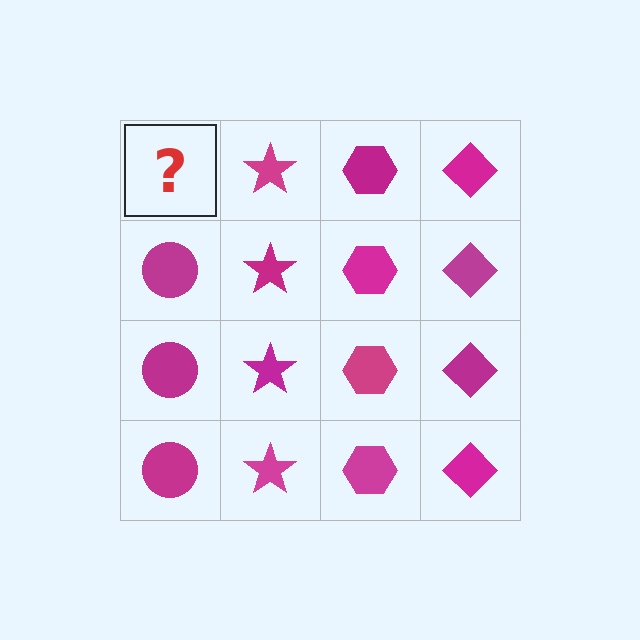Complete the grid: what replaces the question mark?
The question mark should be replaced with a magenta circle.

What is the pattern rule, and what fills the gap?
The rule is that each column has a consistent shape. The gap should be filled with a magenta circle.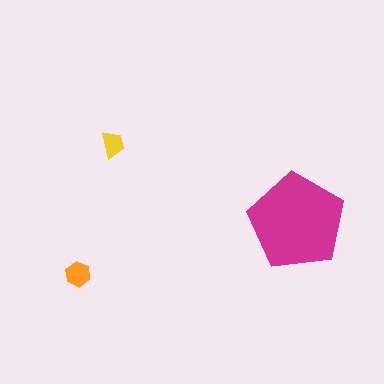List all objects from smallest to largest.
The yellow trapezoid, the orange hexagon, the magenta pentagon.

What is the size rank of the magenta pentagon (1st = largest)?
1st.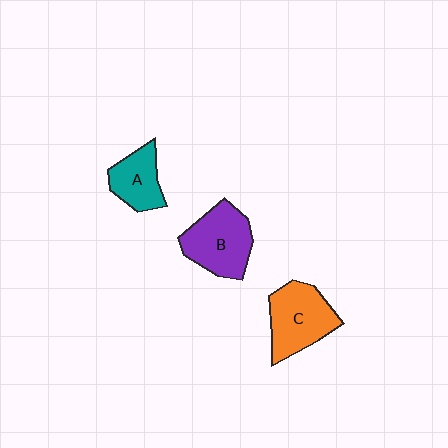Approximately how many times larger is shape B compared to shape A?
Approximately 1.5 times.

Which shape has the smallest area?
Shape A (teal).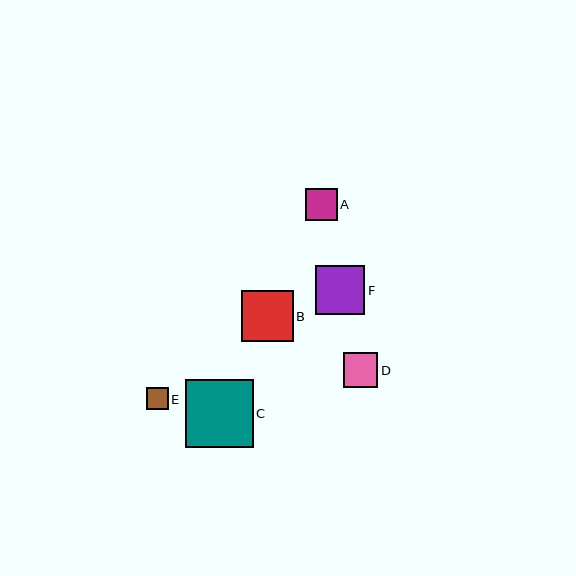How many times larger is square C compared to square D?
Square C is approximately 2.0 times the size of square D.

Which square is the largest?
Square C is the largest with a size of approximately 68 pixels.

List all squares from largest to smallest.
From largest to smallest: C, B, F, D, A, E.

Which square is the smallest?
Square E is the smallest with a size of approximately 22 pixels.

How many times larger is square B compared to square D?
Square B is approximately 1.5 times the size of square D.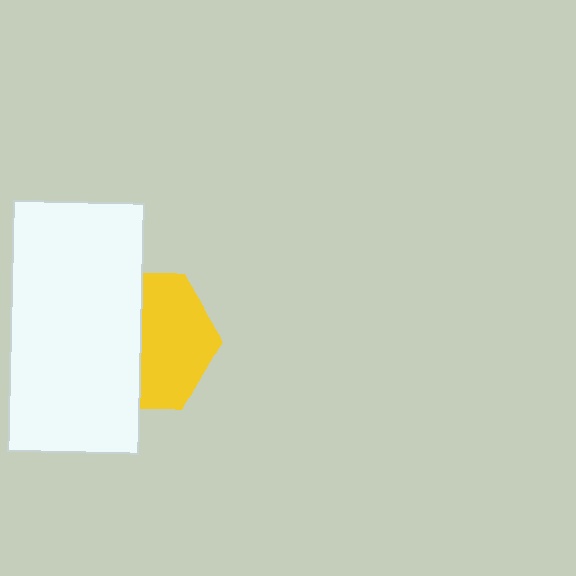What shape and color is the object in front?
The object in front is a white rectangle.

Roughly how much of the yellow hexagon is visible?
About half of it is visible (roughly 52%).